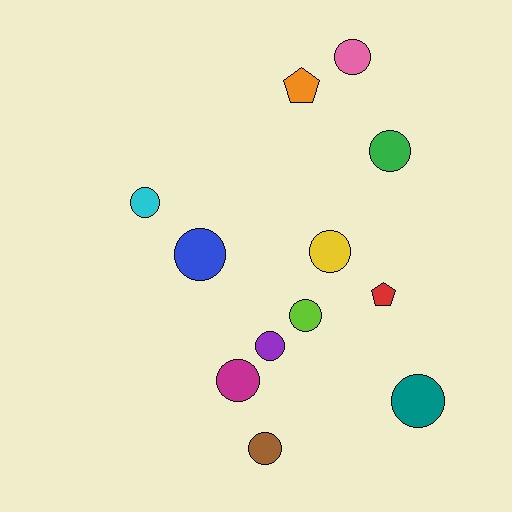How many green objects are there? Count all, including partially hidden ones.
There is 1 green object.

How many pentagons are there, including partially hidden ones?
There are 2 pentagons.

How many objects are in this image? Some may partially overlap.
There are 12 objects.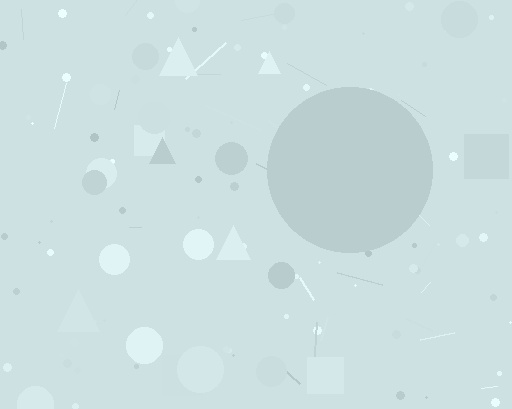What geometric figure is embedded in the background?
A circle is embedded in the background.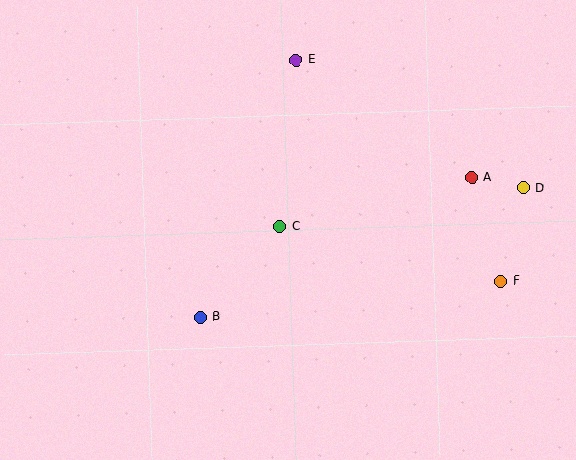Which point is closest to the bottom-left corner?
Point B is closest to the bottom-left corner.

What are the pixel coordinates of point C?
Point C is at (280, 227).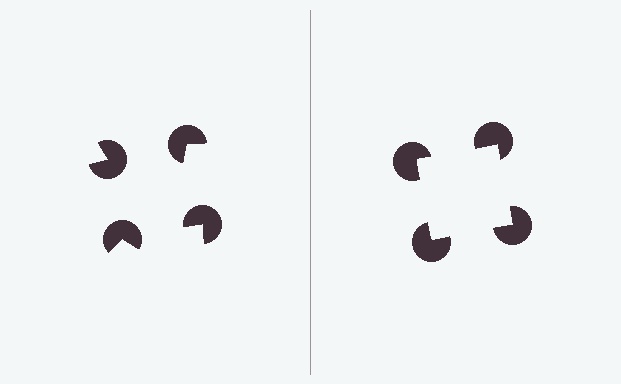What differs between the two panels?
The pac-man discs are positioned identically on both sides; only the wedge orientations differ. On the right they align to a square; on the left they are misaligned.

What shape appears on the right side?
An illusory square.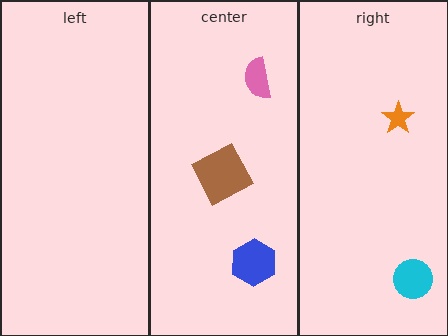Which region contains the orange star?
The right region.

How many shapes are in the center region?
3.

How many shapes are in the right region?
2.